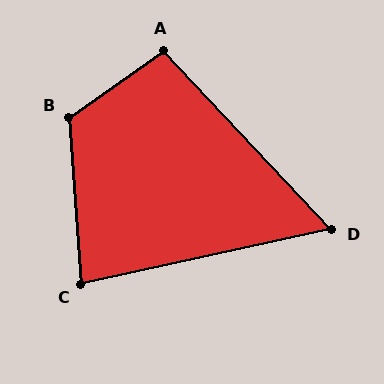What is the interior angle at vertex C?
Approximately 82 degrees (acute).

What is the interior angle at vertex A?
Approximately 98 degrees (obtuse).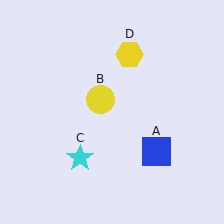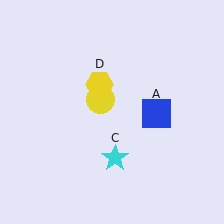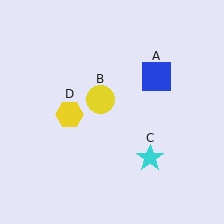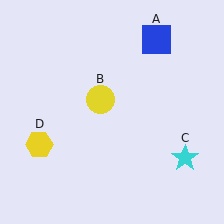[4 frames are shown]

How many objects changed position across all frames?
3 objects changed position: blue square (object A), cyan star (object C), yellow hexagon (object D).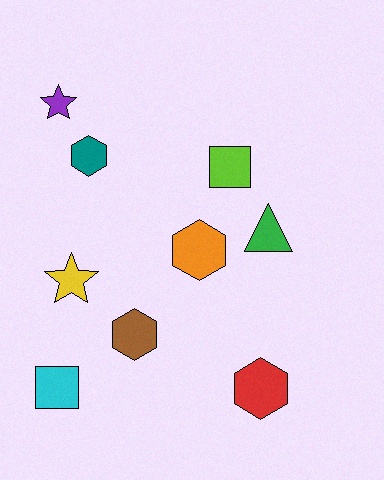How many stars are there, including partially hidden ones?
There are 2 stars.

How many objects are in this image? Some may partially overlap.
There are 9 objects.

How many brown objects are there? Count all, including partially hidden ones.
There is 1 brown object.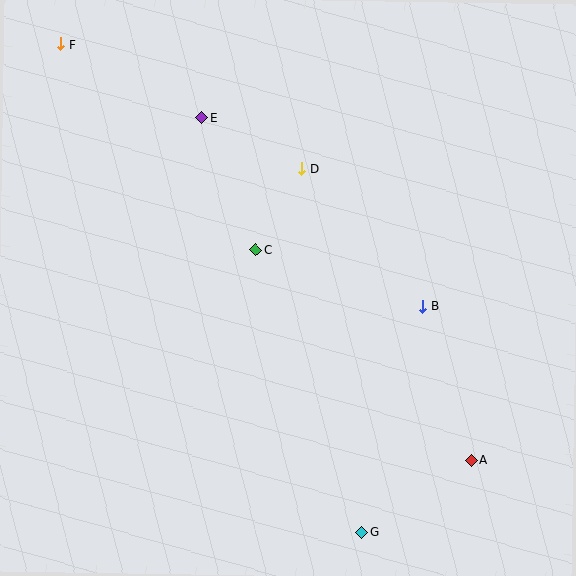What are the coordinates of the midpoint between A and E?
The midpoint between A and E is at (336, 289).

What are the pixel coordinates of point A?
Point A is at (472, 460).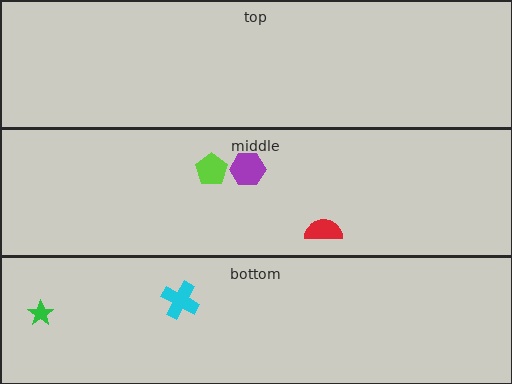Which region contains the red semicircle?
The middle region.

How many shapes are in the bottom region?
2.